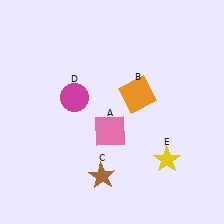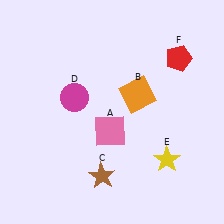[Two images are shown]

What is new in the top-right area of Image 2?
A red pentagon (F) was added in the top-right area of Image 2.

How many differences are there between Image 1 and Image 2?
There is 1 difference between the two images.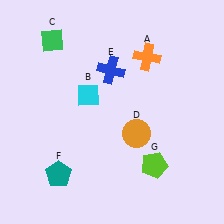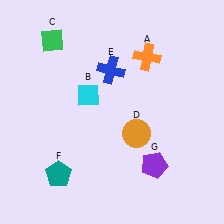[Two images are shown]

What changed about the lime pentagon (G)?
In Image 1, G is lime. In Image 2, it changed to purple.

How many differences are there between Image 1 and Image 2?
There is 1 difference between the two images.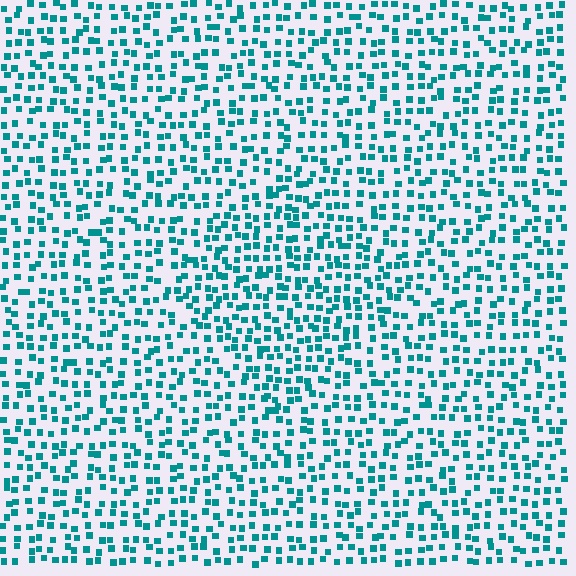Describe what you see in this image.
The image contains small teal elements arranged at two different densities. A diamond-shaped region is visible where the elements are more densely packed than the surrounding area.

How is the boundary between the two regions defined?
The boundary is defined by a change in element density (approximately 1.4x ratio). All elements are the same color, size, and shape.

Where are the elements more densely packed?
The elements are more densely packed inside the diamond boundary.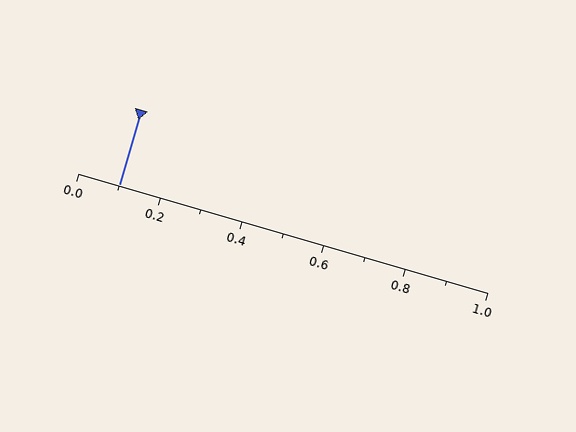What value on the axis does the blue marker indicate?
The marker indicates approximately 0.1.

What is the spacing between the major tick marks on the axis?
The major ticks are spaced 0.2 apart.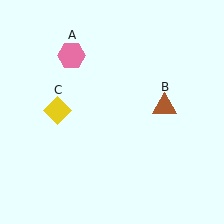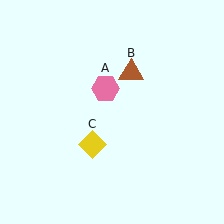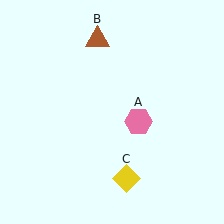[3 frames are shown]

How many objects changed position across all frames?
3 objects changed position: pink hexagon (object A), brown triangle (object B), yellow diamond (object C).